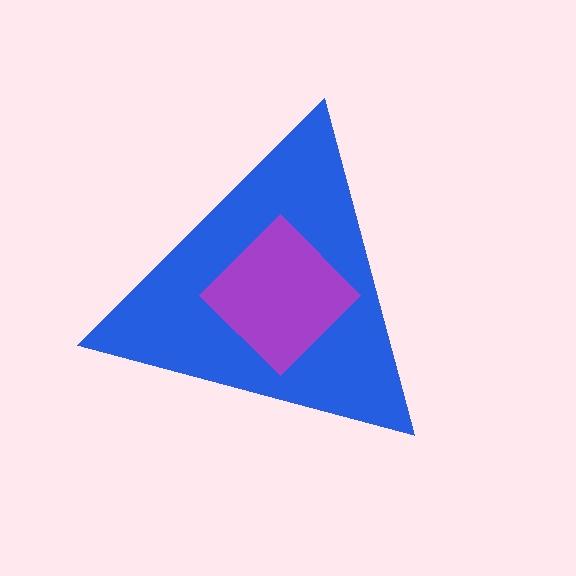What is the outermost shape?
The blue triangle.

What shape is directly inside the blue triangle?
The purple diamond.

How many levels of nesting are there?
2.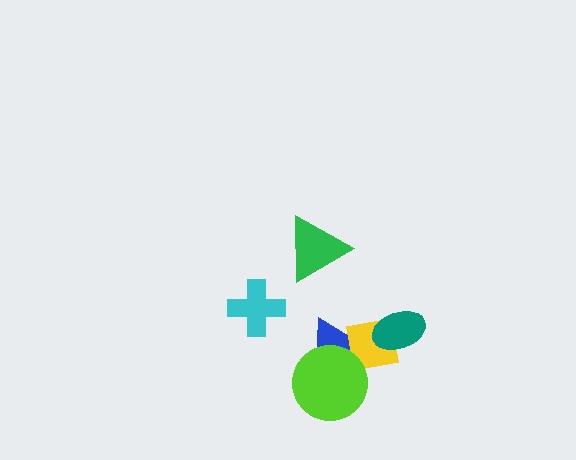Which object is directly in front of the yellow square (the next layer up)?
The lime circle is directly in front of the yellow square.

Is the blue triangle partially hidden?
Yes, it is partially covered by another shape.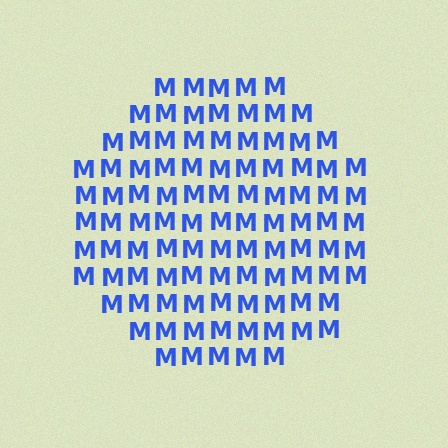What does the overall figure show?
The overall figure shows a circle.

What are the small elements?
The small elements are letter M's.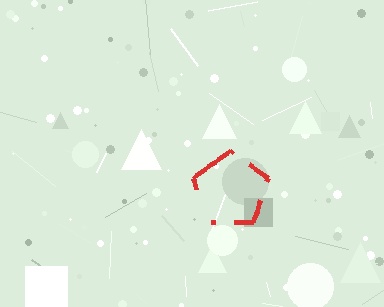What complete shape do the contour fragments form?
The contour fragments form a pentagon.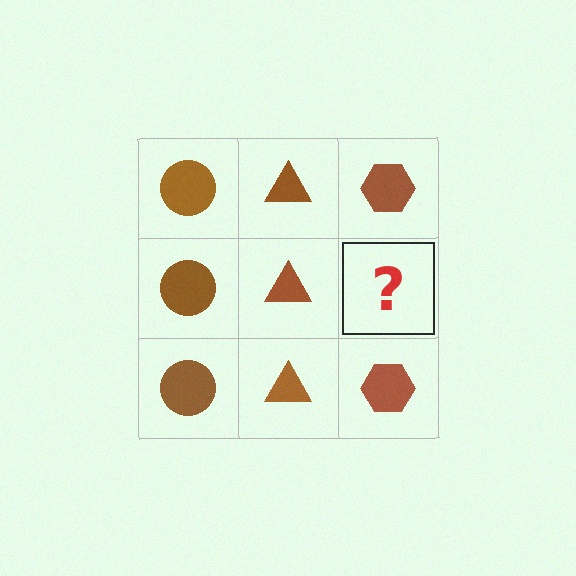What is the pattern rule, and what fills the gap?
The rule is that each column has a consistent shape. The gap should be filled with a brown hexagon.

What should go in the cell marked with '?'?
The missing cell should contain a brown hexagon.